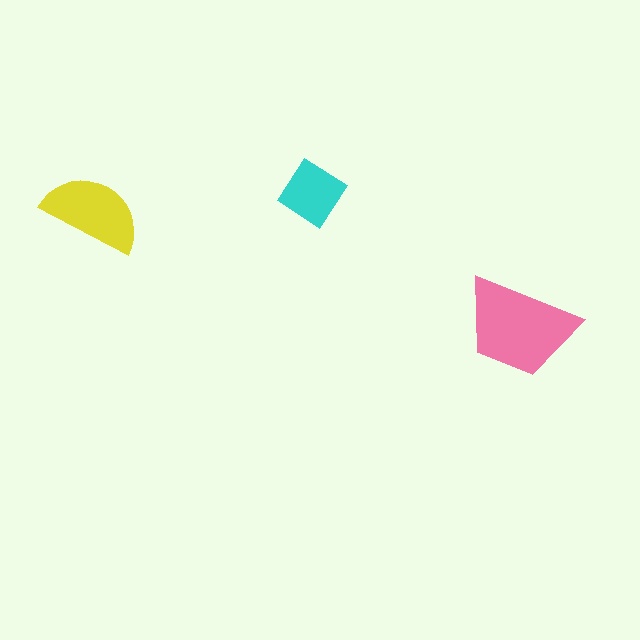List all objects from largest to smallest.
The pink trapezoid, the yellow semicircle, the cyan diamond.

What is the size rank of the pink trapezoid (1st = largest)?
1st.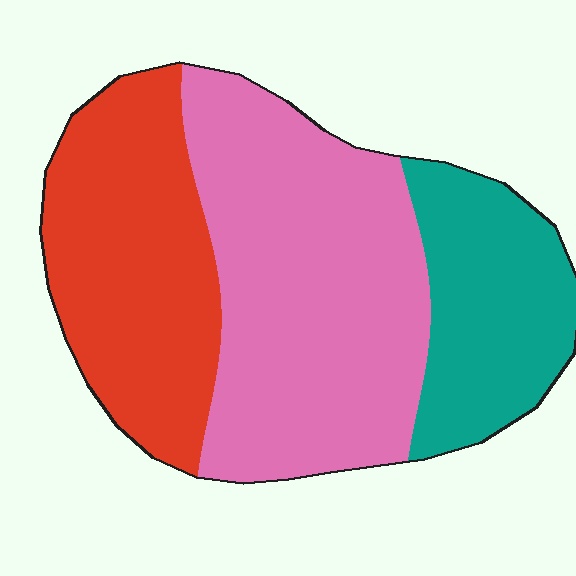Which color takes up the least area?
Teal, at roughly 20%.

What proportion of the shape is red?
Red covers about 30% of the shape.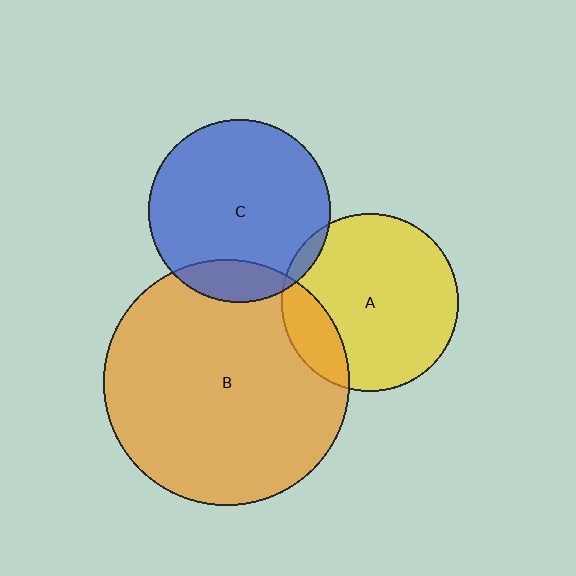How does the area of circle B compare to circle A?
Approximately 1.9 times.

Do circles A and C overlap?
Yes.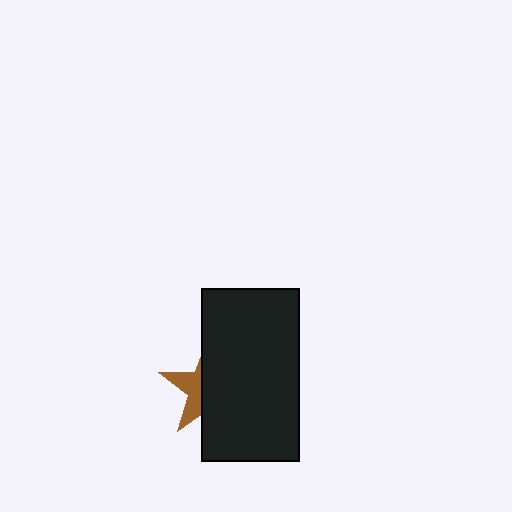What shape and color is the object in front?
The object in front is a black rectangle.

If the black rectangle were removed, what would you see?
You would see the complete brown star.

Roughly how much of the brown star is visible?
A small part of it is visible (roughly 36%).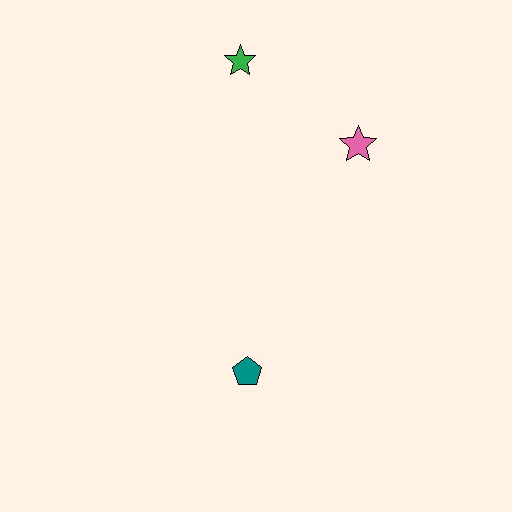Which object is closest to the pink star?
The green star is closest to the pink star.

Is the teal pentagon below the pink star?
Yes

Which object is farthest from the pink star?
The teal pentagon is farthest from the pink star.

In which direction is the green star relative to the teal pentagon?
The green star is above the teal pentagon.